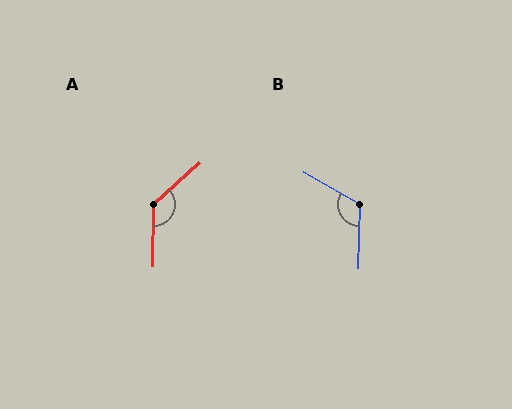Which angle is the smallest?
B, at approximately 119 degrees.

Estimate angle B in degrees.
Approximately 119 degrees.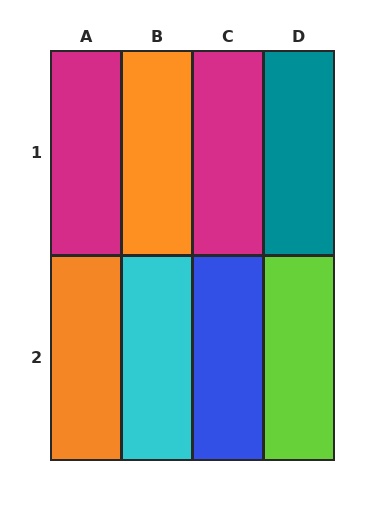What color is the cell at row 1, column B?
Orange.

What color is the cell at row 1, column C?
Magenta.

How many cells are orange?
2 cells are orange.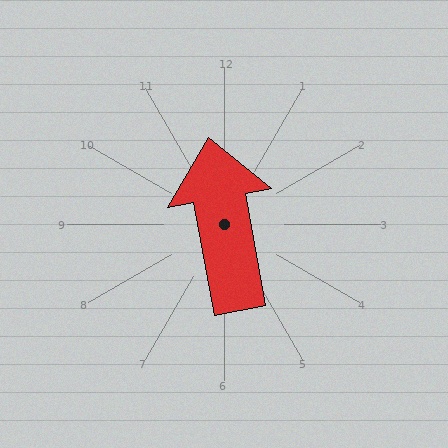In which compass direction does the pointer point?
North.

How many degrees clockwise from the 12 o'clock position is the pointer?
Approximately 350 degrees.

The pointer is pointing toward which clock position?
Roughly 12 o'clock.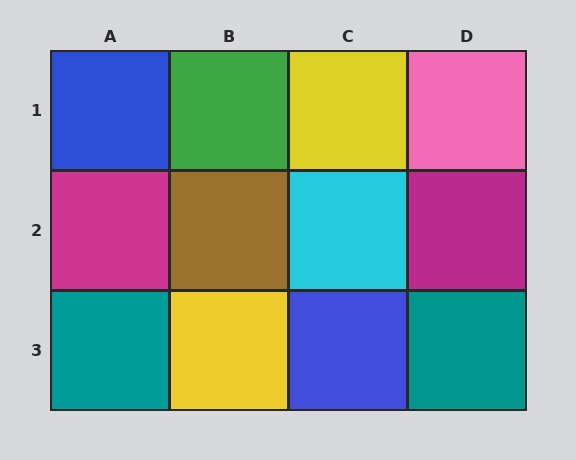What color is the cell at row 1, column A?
Blue.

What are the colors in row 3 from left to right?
Teal, yellow, blue, teal.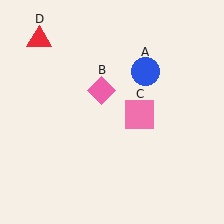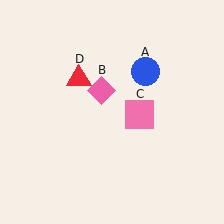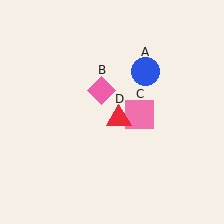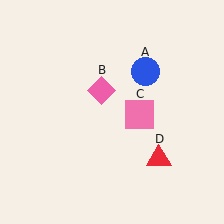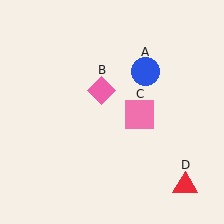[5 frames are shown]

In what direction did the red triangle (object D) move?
The red triangle (object D) moved down and to the right.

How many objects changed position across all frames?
1 object changed position: red triangle (object D).